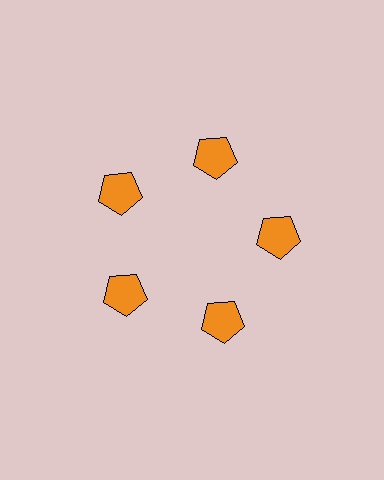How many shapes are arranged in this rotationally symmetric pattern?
There are 5 shapes, arranged in 5 groups of 1.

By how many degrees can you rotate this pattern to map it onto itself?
The pattern maps onto itself every 72 degrees of rotation.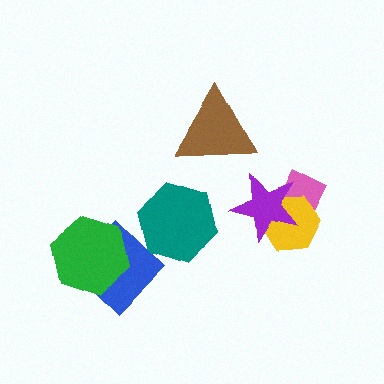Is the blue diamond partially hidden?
Yes, it is partially covered by another shape.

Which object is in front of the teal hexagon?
The blue diamond is in front of the teal hexagon.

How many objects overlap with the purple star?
2 objects overlap with the purple star.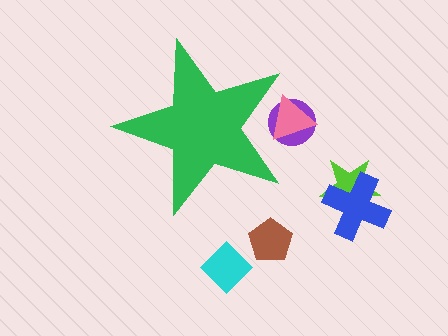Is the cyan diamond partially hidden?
No, the cyan diamond is fully visible.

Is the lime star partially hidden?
No, the lime star is fully visible.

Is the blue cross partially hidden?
No, the blue cross is fully visible.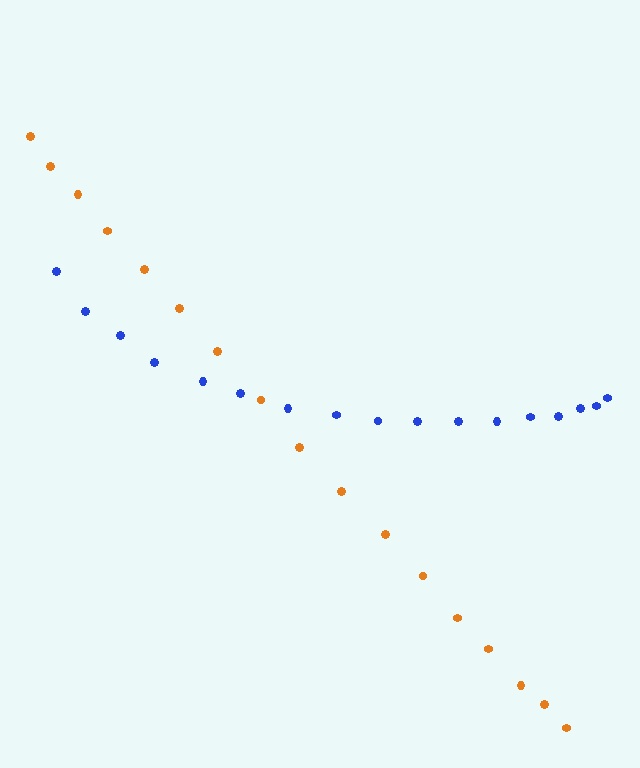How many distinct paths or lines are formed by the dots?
There are 2 distinct paths.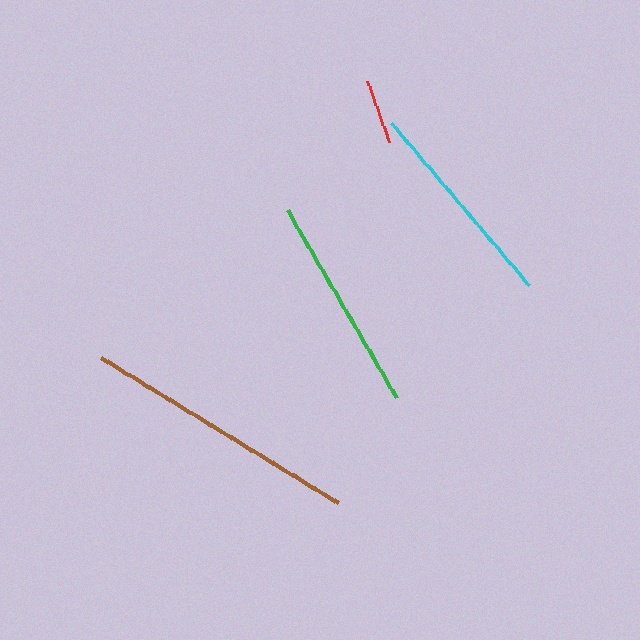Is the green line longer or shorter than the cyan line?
The green line is longer than the cyan line.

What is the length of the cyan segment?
The cyan segment is approximately 211 pixels long.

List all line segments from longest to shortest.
From longest to shortest: brown, green, cyan, red.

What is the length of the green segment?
The green segment is approximately 217 pixels long.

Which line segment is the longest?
The brown line is the longest at approximately 279 pixels.